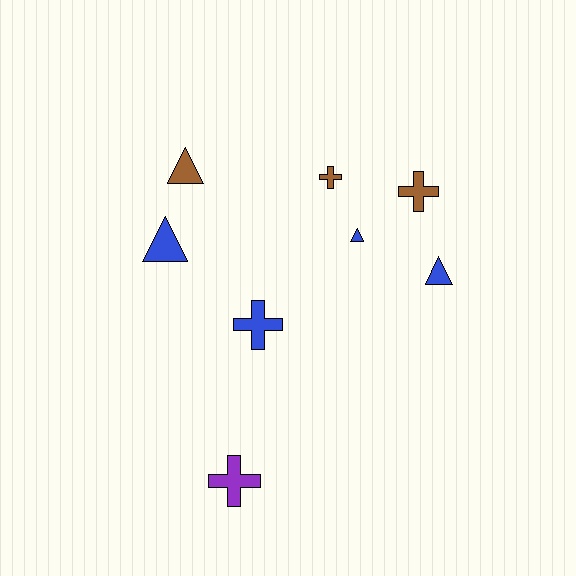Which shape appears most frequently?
Triangle, with 4 objects.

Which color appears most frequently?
Blue, with 4 objects.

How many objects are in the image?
There are 8 objects.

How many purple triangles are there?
There are no purple triangles.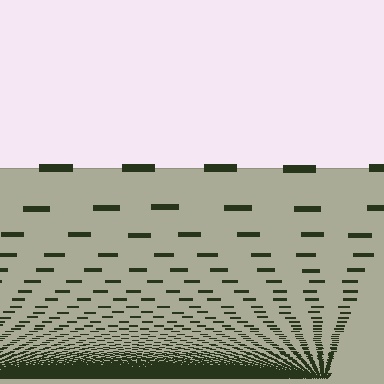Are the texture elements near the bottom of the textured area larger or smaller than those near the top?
Smaller. The gradient is inverted — elements near the bottom are smaller and denser.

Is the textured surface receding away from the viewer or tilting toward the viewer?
The surface appears to tilt toward the viewer. Texture elements get larger and sparser toward the top.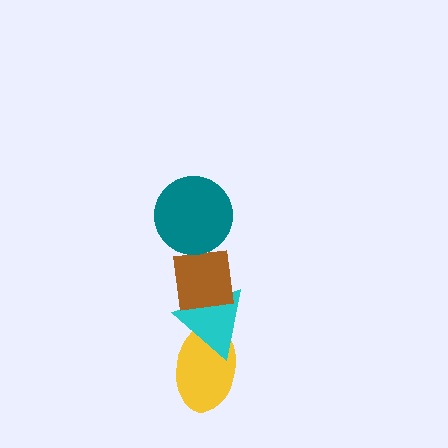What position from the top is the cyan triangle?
The cyan triangle is 3rd from the top.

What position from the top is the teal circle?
The teal circle is 1st from the top.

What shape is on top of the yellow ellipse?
The cyan triangle is on top of the yellow ellipse.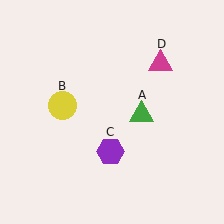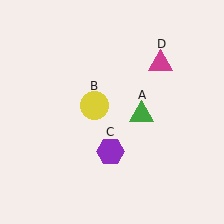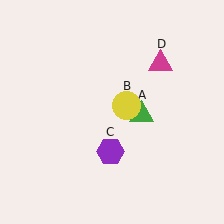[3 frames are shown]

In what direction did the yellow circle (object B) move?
The yellow circle (object B) moved right.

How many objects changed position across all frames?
1 object changed position: yellow circle (object B).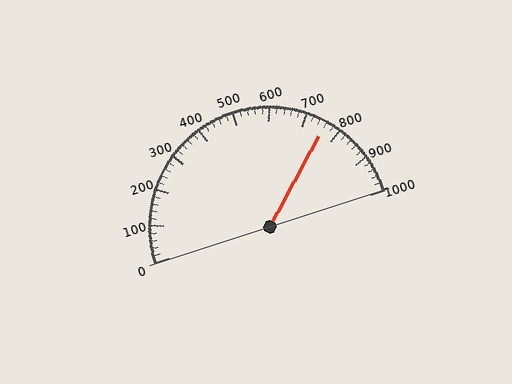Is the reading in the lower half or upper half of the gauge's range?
The reading is in the upper half of the range (0 to 1000).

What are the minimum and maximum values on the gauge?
The gauge ranges from 0 to 1000.